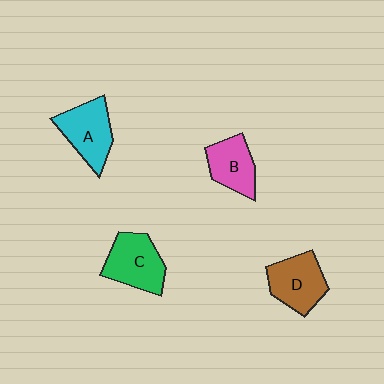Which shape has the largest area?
Shape C (green).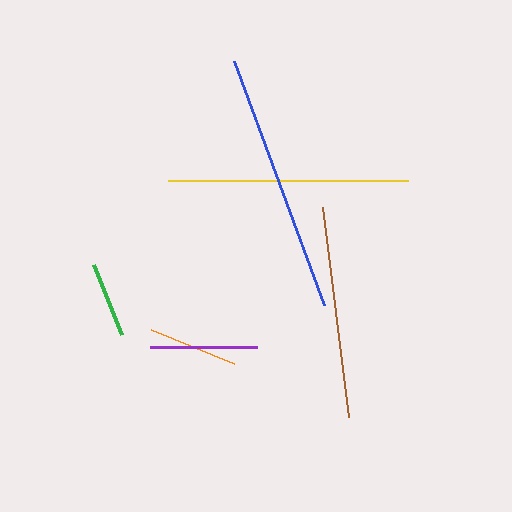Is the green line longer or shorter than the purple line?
The purple line is longer than the green line.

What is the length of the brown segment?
The brown segment is approximately 211 pixels long.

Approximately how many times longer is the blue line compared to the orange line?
The blue line is approximately 2.9 times the length of the orange line.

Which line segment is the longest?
The blue line is the longest at approximately 260 pixels.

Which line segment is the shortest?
The green line is the shortest at approximately 76 pixels.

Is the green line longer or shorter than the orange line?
The orange line is longer than the green line.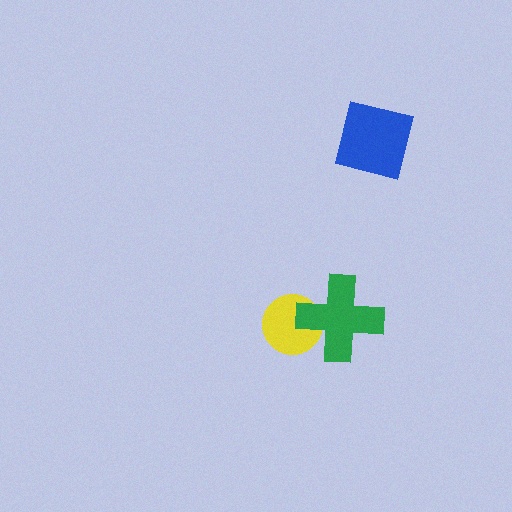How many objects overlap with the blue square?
0 objects overlap with the blue square.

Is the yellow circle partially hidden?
Yes, it is partially covered by another shape.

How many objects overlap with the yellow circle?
1 object overlaps with the yellow circle.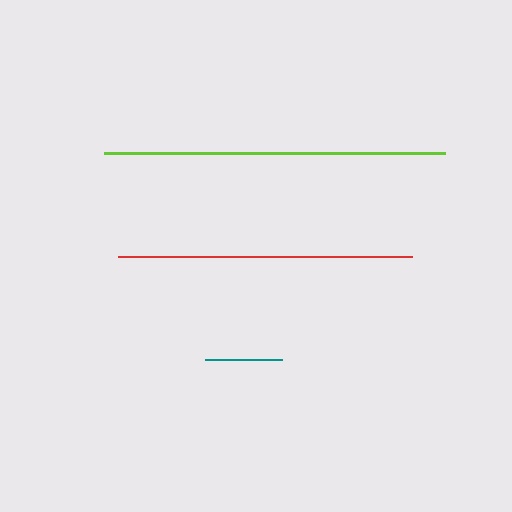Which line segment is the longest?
The lime line is the longest at approximately 342 pixels.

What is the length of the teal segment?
The teal segment is approximately 77 pixels long.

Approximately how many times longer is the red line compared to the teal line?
The red line is approximately 3.8 times the length of the teal line.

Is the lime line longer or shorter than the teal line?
The lime line is longer than the teal line.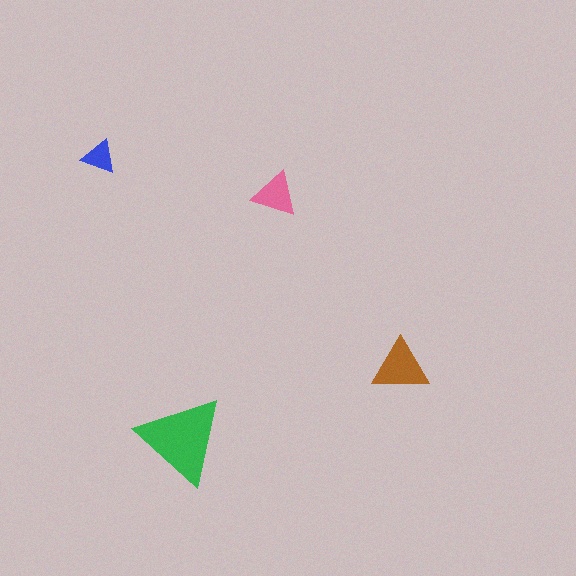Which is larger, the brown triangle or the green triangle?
The green one.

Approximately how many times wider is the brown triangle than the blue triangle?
About 1.5 times wider.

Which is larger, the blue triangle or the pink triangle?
The pink one.